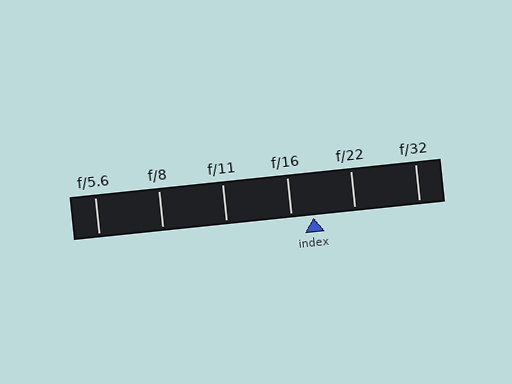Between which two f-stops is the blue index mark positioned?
The index mark is between f/16 and f/22.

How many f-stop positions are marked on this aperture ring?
There are 6 f-stop positions marked.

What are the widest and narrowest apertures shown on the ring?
The widest aperture shown is f/5.6 and the narrowest is f/32.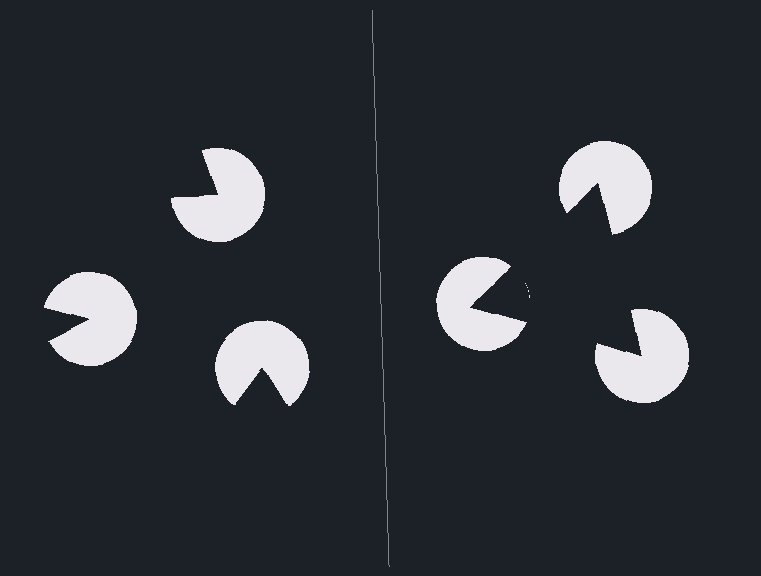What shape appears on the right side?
An illusory triangle.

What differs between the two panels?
The pac-man discs are positioned identically on both sides; only the wedge orientations differ. On the right they align to a triangle; on the left they are misaligned.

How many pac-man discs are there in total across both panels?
6 — 3 on each side.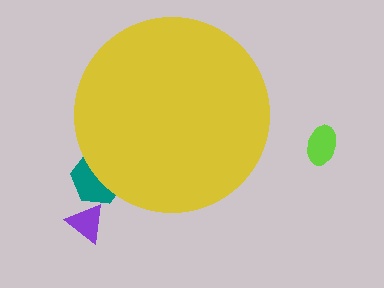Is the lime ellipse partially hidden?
No, the lime ellipse is fully visible.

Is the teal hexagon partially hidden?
Yes, the teal hexagon is partially hidden behind the yellow circle.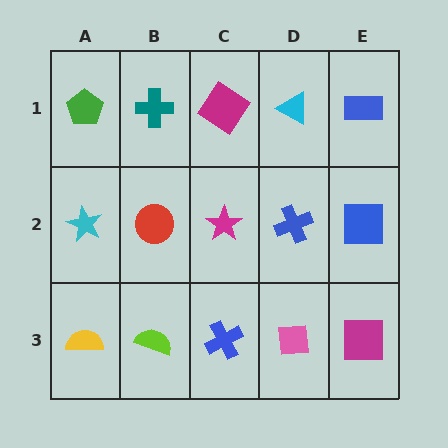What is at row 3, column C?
A blue cross.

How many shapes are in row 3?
5 shapes.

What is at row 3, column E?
A magenta square.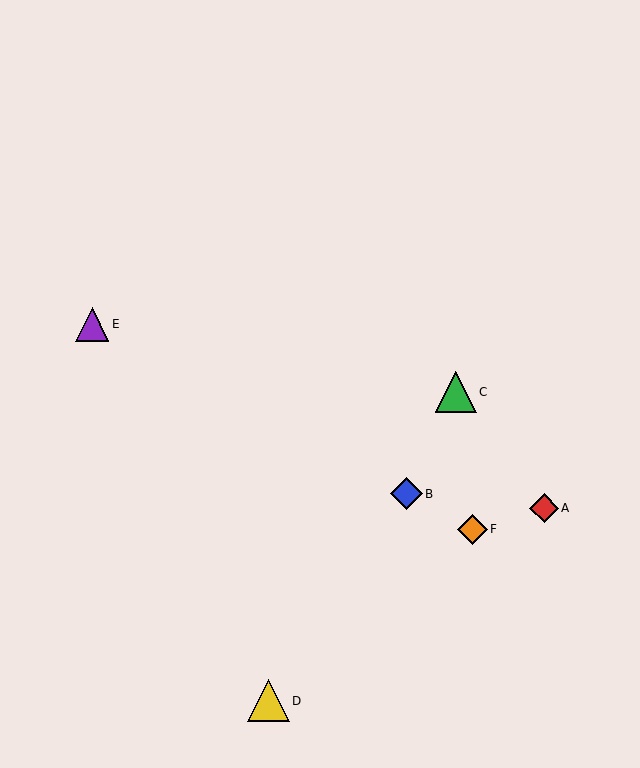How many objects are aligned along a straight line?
3 objects (B, E, F) are aligned along a straight line.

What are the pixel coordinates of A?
Object A is at (544, 508).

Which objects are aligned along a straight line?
Objects B, E, F are aligned along a straight line.